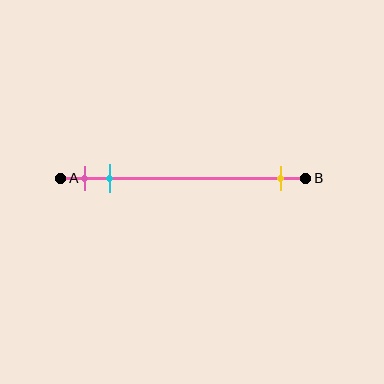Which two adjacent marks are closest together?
The pink and cyan marks are the closest adjacent pair.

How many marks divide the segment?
There are 3 marks dividing the segment.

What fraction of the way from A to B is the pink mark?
The pink mark is approximately 10% (0.1) of the way from A to B.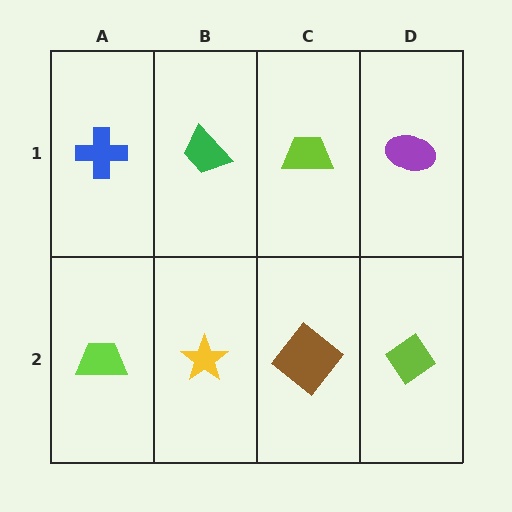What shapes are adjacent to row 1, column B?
A yellow star (row 2, column B), a blue cross (row 1, column A), a lime trapezoid (row 1, column C).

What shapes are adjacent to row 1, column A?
A lime trapezoid (row 2, column A), a green trapezoid (row 1, column B).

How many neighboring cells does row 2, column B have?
3.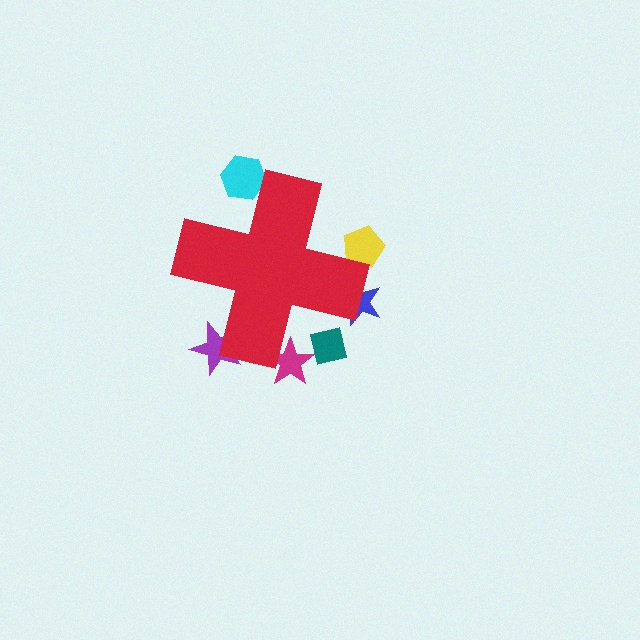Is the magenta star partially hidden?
Yes, the magenta star is partially hidden behind the red cross.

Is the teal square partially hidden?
Yes, the teal square is partially hidden behind the red cross.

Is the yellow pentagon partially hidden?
Yes, the yellow pentagon is partially hidden behind the red cross.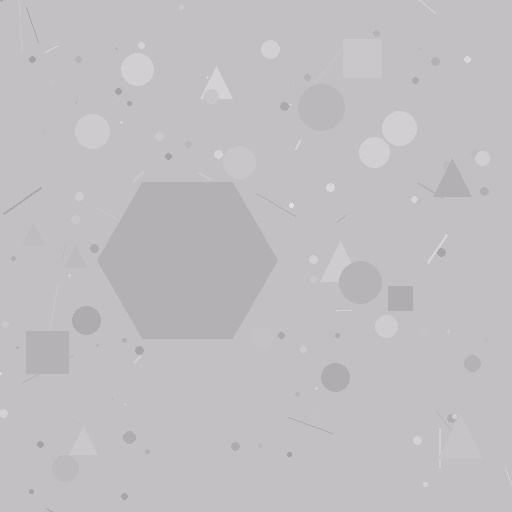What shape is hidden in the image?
A hexagon is hidden in the image.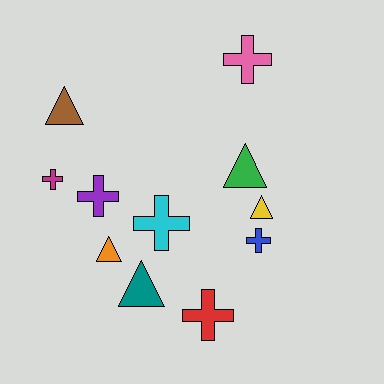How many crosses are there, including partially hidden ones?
There are 6 crosses.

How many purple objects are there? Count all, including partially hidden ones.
There is 1 purple object.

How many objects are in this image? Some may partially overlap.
There are 11 objects.